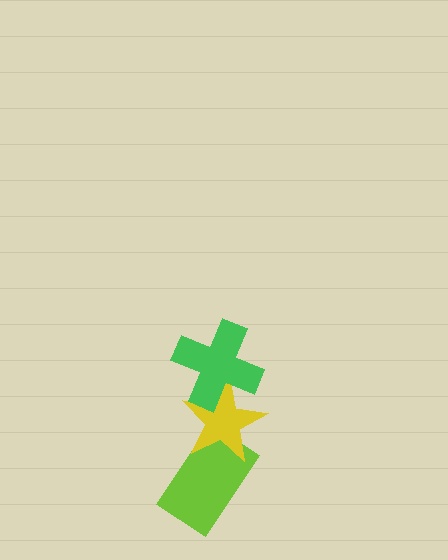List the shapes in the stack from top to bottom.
From top to bottom: the green cross, the yellow star, the lime rectangle.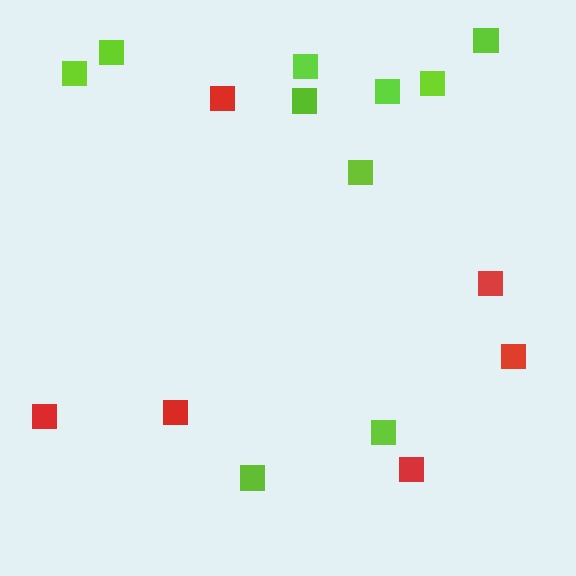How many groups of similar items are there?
There are 2 groups: one group of lime squares (10) and one group of red squares (6).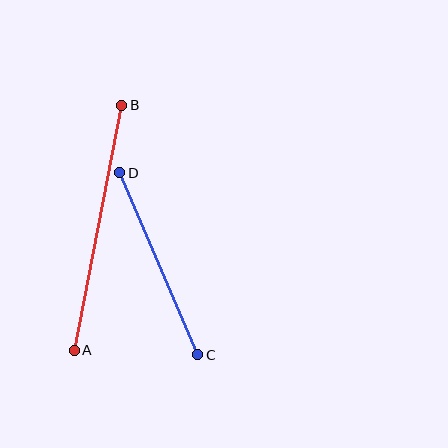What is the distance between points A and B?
The distance is approximately 250 pixels.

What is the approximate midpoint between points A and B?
The midpoint is at approximately (98, 228) pixels.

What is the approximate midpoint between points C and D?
The midpoint is at approximately (159, 264) pixels.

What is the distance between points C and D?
The distance is approximately 198 pixels.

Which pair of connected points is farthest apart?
Points A and B are farthest apart.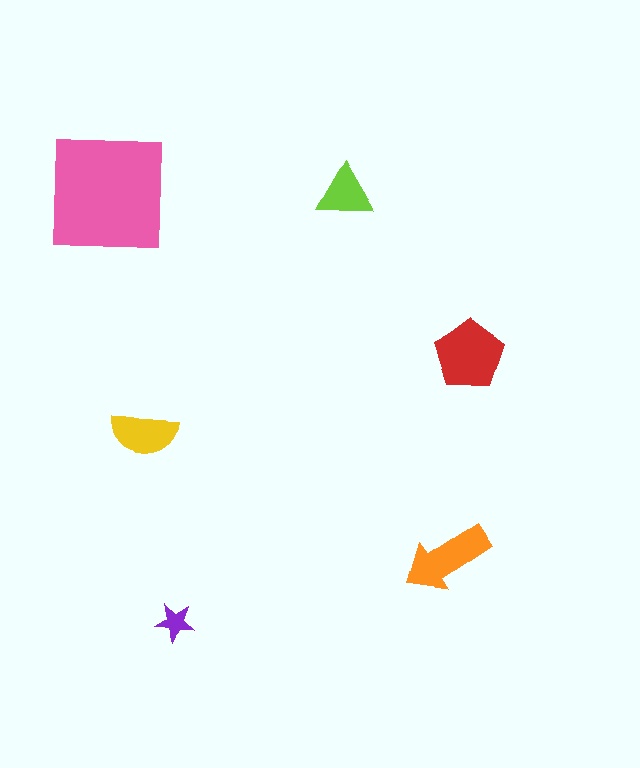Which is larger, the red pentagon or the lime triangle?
The red pentagon.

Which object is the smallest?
The purple star.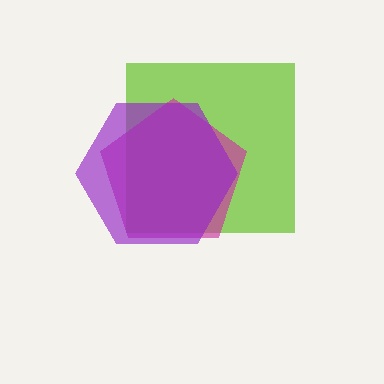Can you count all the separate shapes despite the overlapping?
Yes, there are 3 separate shapes.